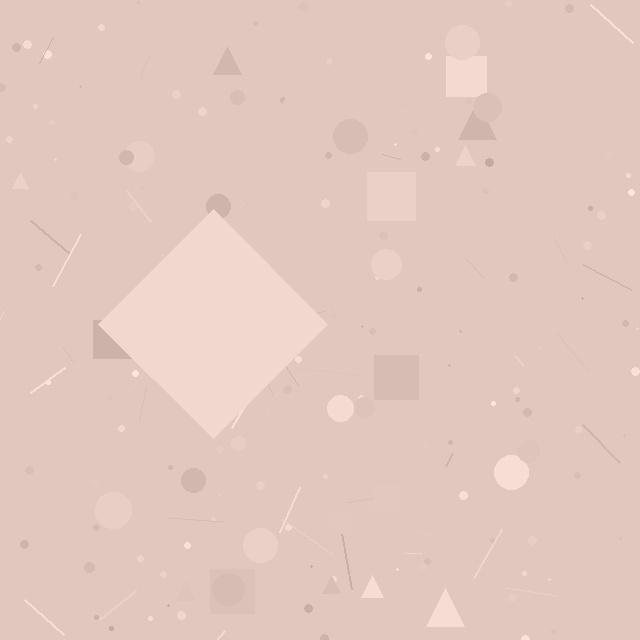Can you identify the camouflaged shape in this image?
The camouflaged shape is a diamond.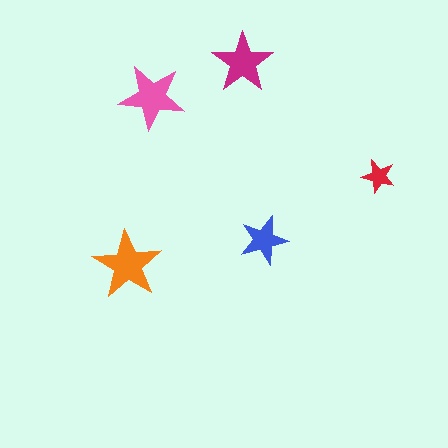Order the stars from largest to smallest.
the orange one, the pink one, the magenta one, the blue one, the red one.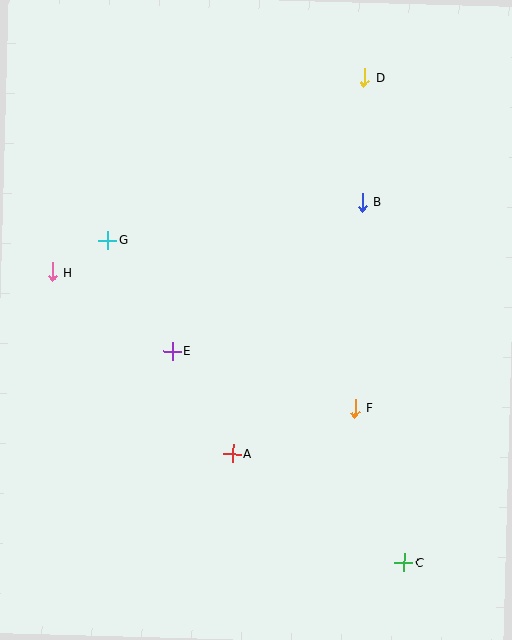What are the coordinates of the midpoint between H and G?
The midpoint between H and G is at (80, 256).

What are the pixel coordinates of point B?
Point B is at (363, 202).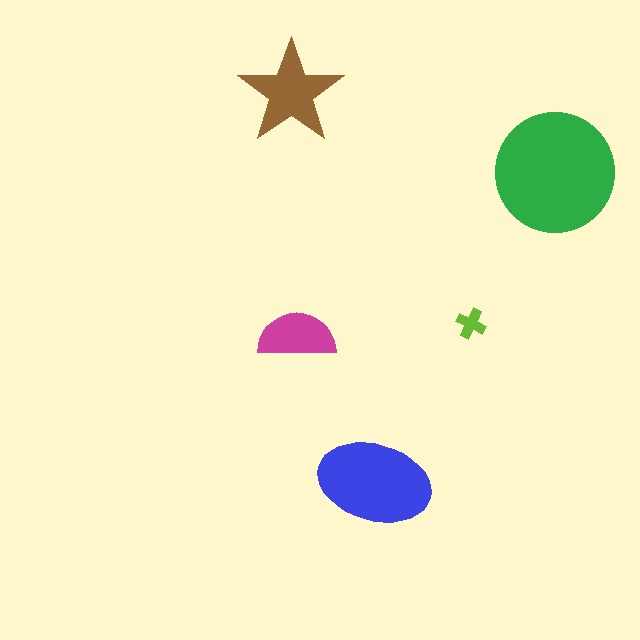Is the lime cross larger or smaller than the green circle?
Smaller.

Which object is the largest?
The green circle.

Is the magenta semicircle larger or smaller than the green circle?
Smaller.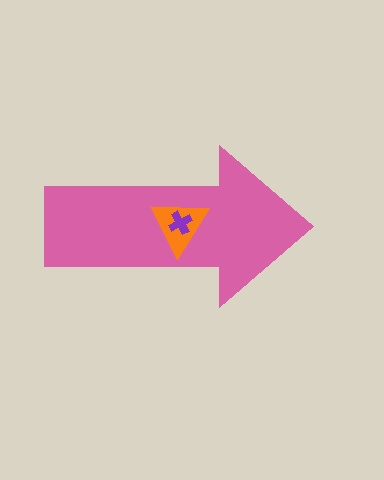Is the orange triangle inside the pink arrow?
Yes.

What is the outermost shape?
The pink arrow.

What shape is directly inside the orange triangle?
The purple cross.